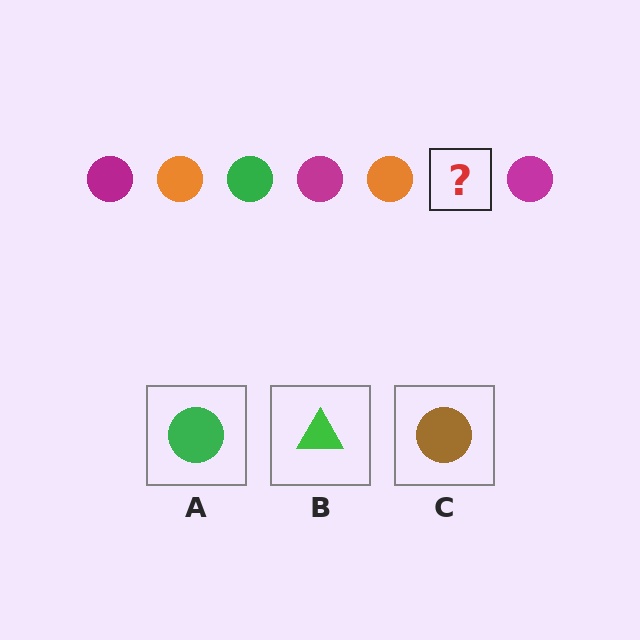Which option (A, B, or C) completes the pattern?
A.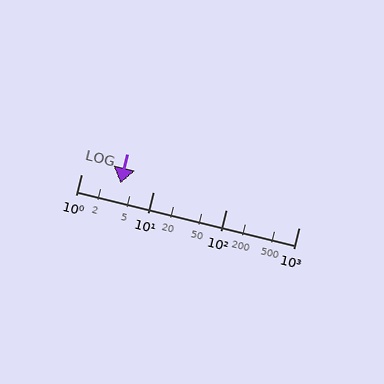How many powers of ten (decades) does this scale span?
The scale spans 3 decades, from 1 to 1000.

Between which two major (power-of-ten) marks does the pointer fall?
The pointer is between 1 and 10.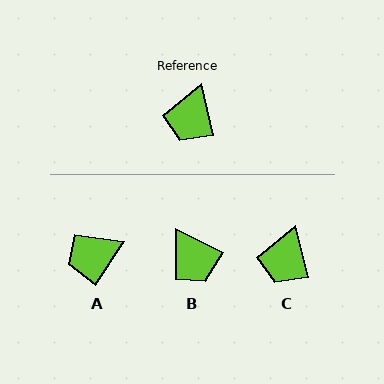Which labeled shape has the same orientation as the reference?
C.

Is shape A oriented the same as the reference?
No, it is off by about 47 degrees.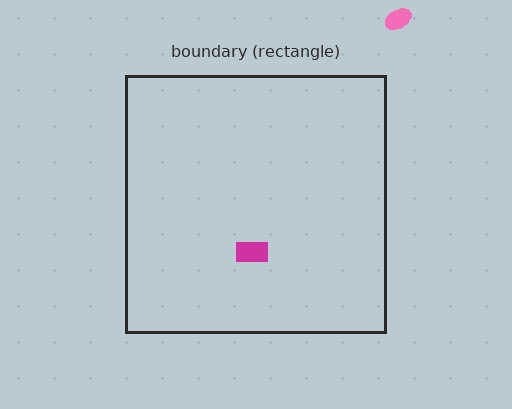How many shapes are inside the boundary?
1 inside, 1 outside.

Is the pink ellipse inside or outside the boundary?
Outside.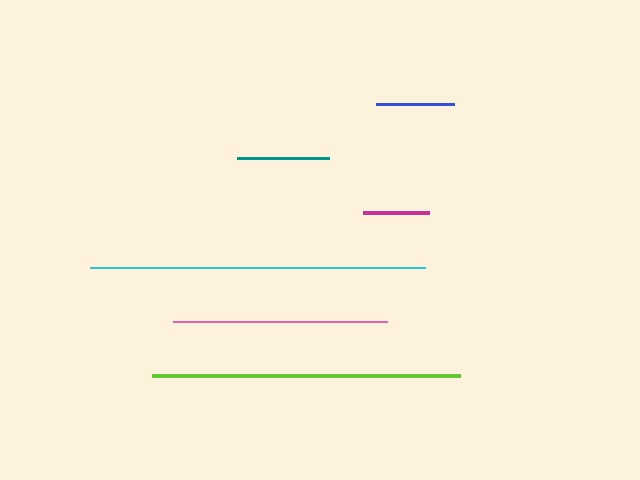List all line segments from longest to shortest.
From longest to shortest: cyan, lime, pink, teal, blue, magenta.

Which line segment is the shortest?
The magenta line is the shortest at approximately 66 pixels.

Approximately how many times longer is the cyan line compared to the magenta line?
The cyan line is approximately 5.1 times the length of the magenta line.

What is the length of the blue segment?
The blue segment is approximately 78 pixels long.